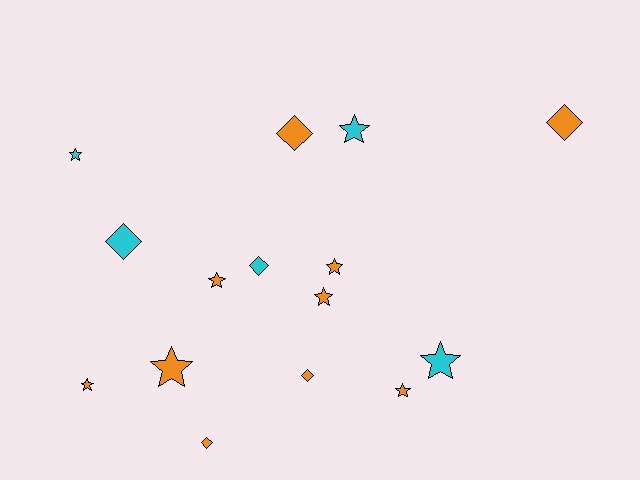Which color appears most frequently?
Orange, with 10 objects.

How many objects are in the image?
There are 15 objects.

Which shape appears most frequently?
Star, with 9 objects.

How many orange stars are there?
There are 6 orange stars.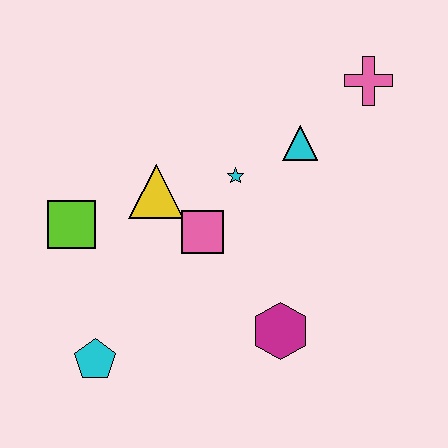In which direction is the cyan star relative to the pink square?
The cyan star is above the pink square.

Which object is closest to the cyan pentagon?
The lime square is closest to the cyan pentagon.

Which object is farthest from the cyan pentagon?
The pink cross is farthest from the cyan pentagon.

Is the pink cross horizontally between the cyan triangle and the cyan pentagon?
No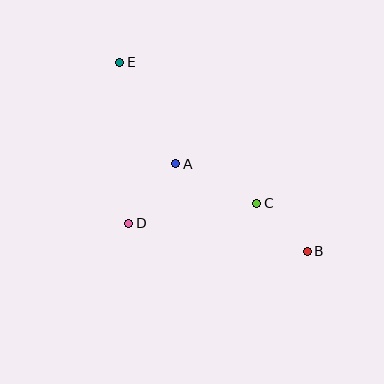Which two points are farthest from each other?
Points B and E are farthest from each other.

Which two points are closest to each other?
Points B and C are closest to each other.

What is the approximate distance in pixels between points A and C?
The distance between A and C is approximately 90 pixels.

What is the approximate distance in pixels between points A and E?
The distance between A and E is approximately 116 pixels.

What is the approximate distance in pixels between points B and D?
The distance between B and D is approximately 181 pixels.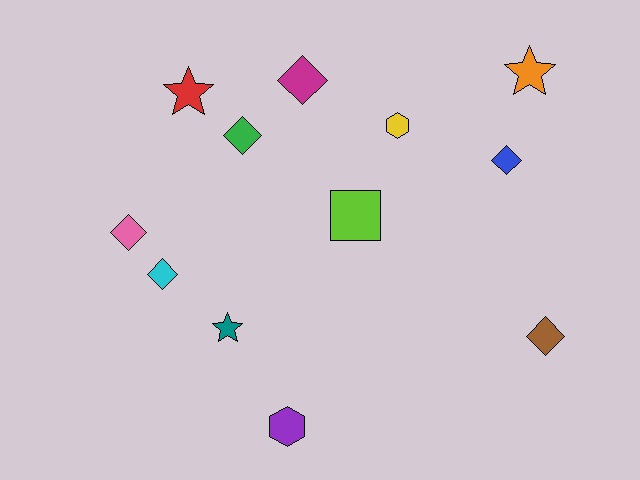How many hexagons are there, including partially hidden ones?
There are 2 hexagons.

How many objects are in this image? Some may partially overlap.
There are 12 objects.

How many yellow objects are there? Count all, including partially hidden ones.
There is 1 yellow object.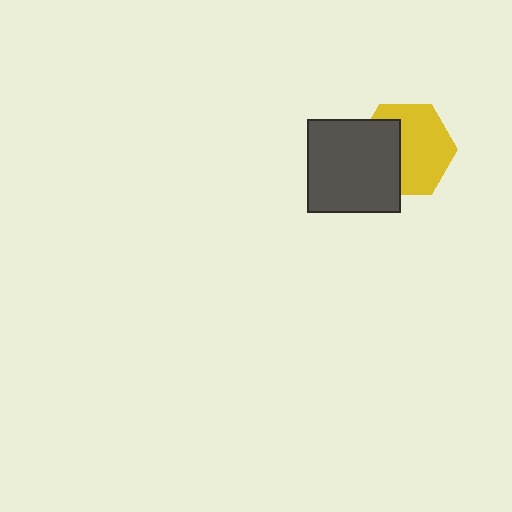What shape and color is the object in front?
The object in front is a dark gray square.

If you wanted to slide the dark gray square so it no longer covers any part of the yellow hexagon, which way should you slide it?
Slide it left — that is the most direct way to separate the two shapes.